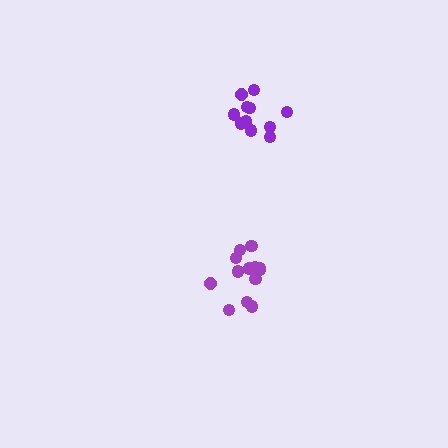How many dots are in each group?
Group 1: 11 dots, Group 2: 14 dots (25 total).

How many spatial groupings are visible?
There are 2 spatial groupings.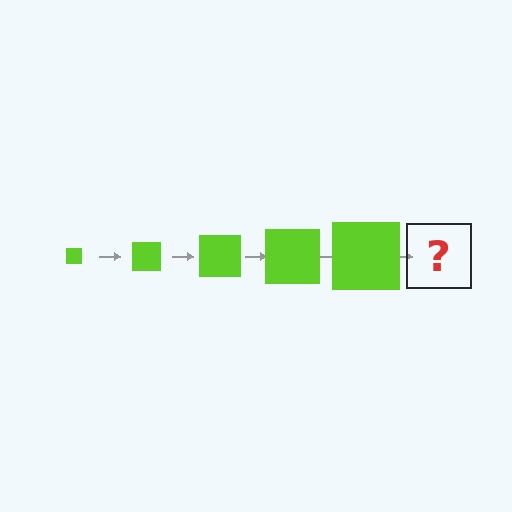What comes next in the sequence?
The next element should be a lime square, larger than the previous one.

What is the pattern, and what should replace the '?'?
The pattern is that the square gets progressively larger each step. The '?' should be a lime square, larger than the previous one.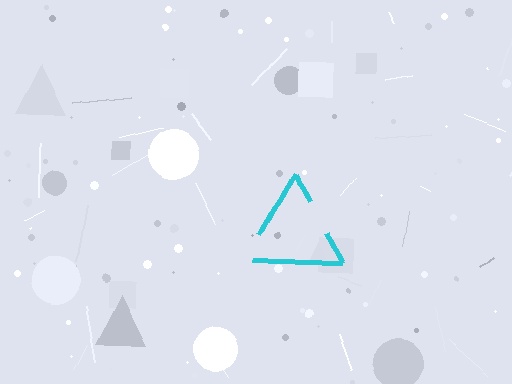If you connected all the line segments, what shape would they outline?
They would outline a triangle.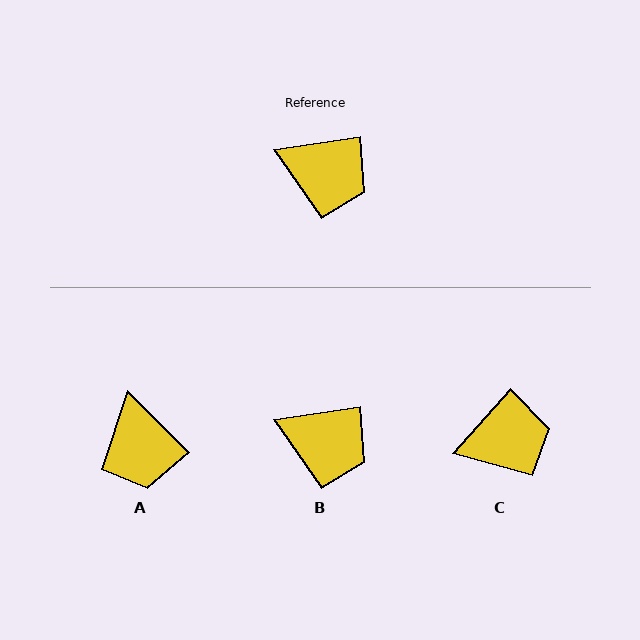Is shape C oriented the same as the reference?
No, it is off by about 40 degrees.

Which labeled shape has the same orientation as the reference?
B.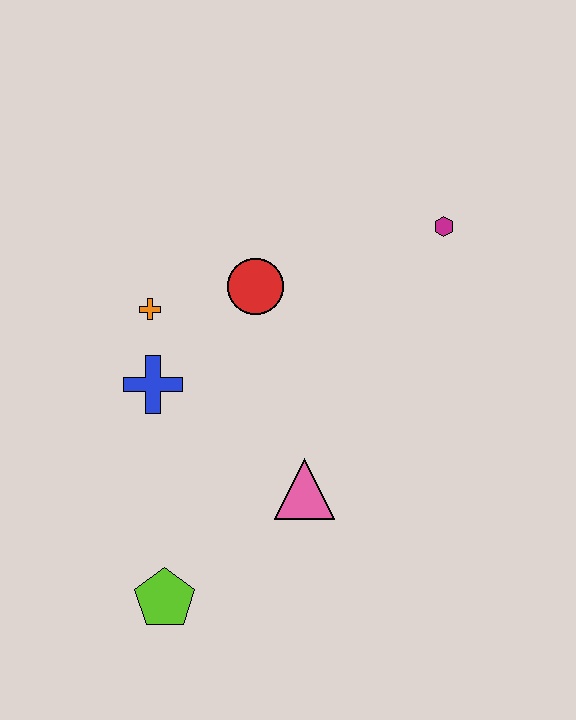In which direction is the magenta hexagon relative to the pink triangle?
The magenta hexagon is above the pink triangle.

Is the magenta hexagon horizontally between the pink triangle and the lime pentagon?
No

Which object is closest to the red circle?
The orange cross is closest to the red circle.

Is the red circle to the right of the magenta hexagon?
No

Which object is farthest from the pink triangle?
The magenta hexagon is farthest from the pink triangle.